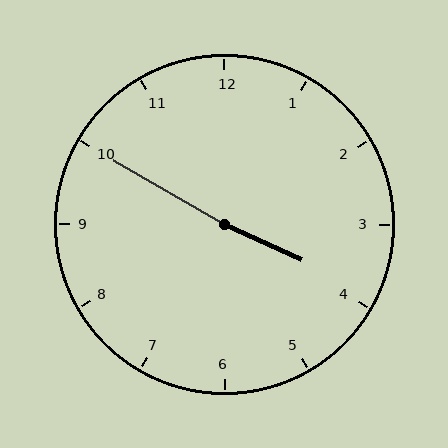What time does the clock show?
3:50.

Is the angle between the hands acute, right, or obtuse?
It is obtuse.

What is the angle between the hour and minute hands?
Approximately 175 degrees.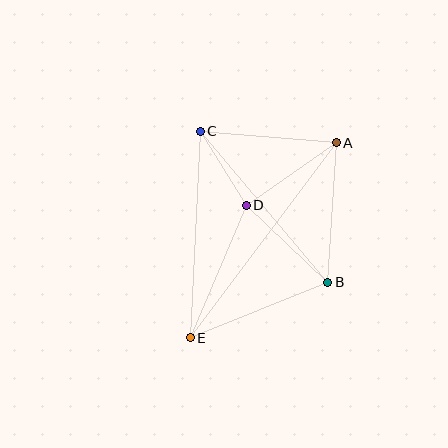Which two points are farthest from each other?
Points A and E are farthest from each other.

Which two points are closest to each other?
Points C and D are closest to each other.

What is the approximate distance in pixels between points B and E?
The distance between B and E is approximately 148 pixels.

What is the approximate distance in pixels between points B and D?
The distance between B and D is approximately 112 pixels.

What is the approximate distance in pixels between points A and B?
The distance between A and B is approximately 140 pixels.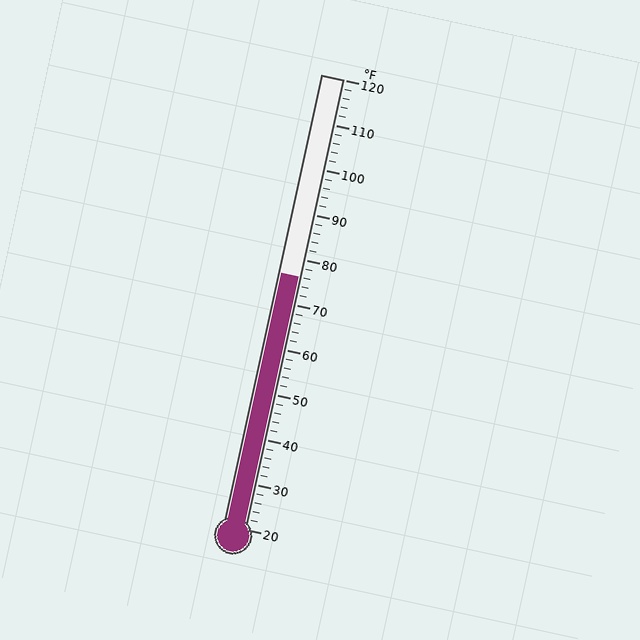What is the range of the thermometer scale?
The thermometer scale ranges from 20°F to 120°F.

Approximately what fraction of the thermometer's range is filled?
The thermometer is filled to approximately 55% of its range.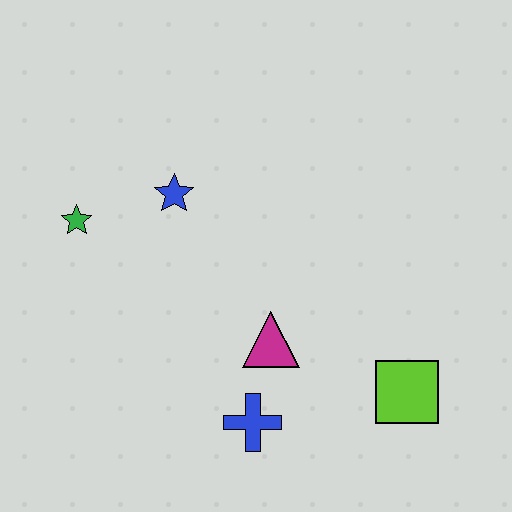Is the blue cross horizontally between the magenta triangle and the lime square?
No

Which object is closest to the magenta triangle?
The blue cross is closest to the magenta triangle.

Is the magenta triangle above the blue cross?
Yes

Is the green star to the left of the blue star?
Yes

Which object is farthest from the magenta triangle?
The green star is farthest from the magenta triangle.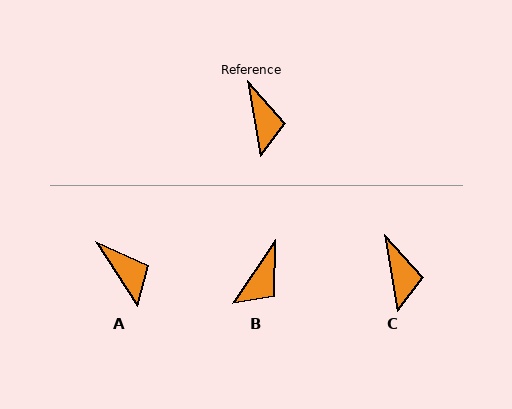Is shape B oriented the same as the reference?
No, it is off by about 43 degrees.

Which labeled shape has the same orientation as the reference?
C.